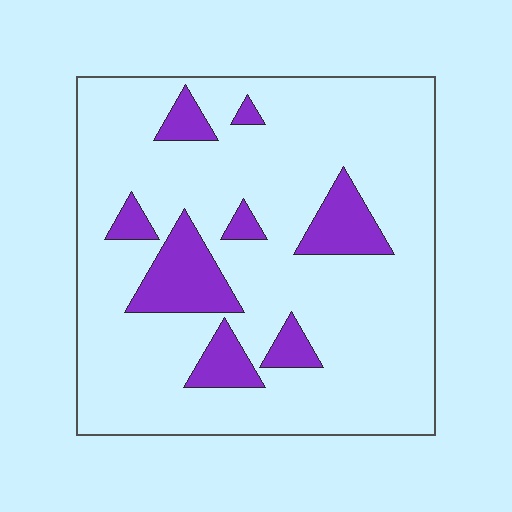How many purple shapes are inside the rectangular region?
8.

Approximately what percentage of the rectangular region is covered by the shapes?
Approximately 15%.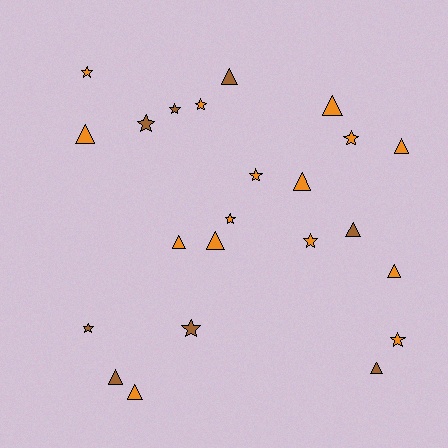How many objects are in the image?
There are 23 objects.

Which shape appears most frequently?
Triangle, with 12 objects.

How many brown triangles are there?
There are 4 brown triangles.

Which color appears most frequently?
Orange, with 15 objects.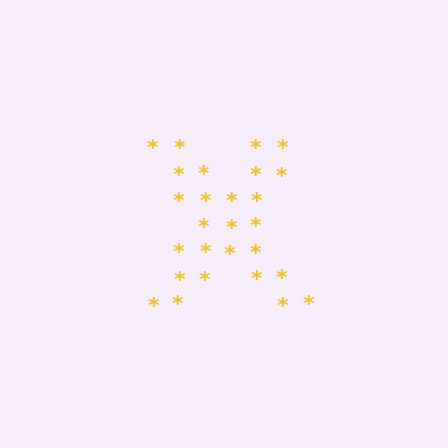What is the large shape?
The large shape is the letter X.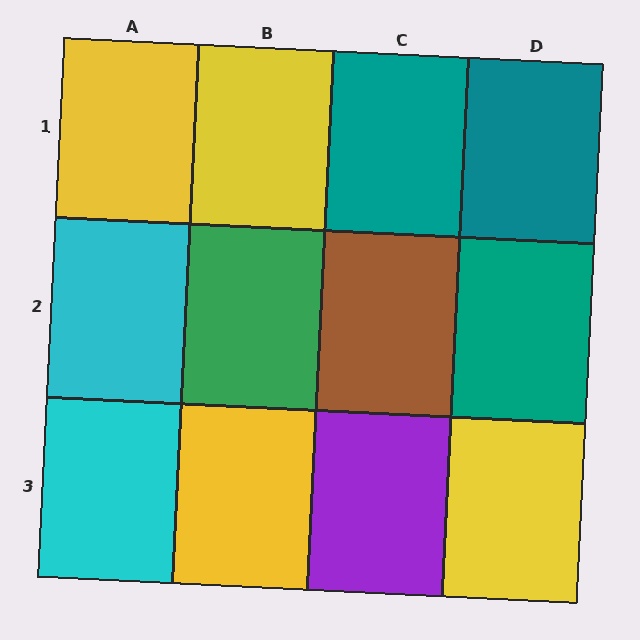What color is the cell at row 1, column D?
Teal.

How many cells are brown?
1 cell is brown.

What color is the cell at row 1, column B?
Yellow.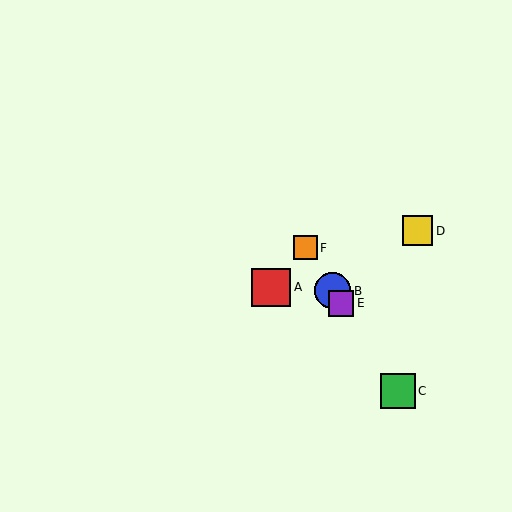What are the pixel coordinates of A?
Object A is at (271, 287).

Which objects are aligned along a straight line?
Objects B, C, E, F are aligned along a straight line.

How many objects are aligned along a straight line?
4 objects (B, C, E, F) are aligned along a straight line.